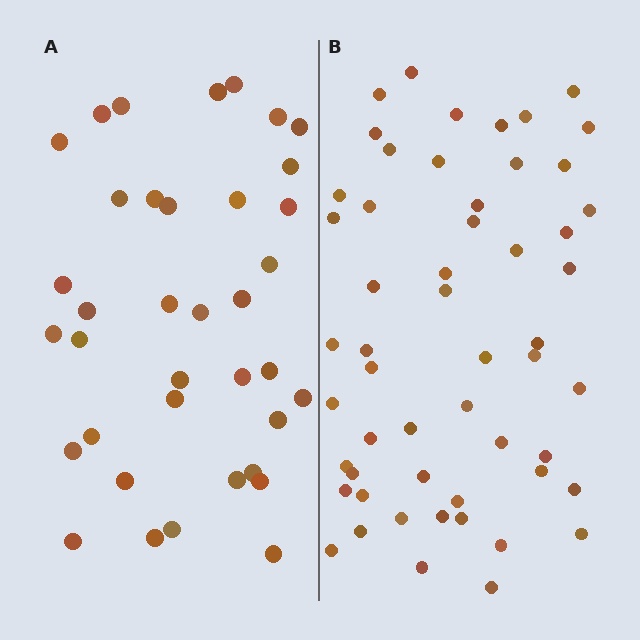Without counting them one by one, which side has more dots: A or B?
Region B (the right region) has more dots.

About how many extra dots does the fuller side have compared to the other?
Region B has approximately 15 more dots than region A.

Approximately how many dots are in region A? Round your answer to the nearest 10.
About 40 dots. (The exact count is 37, which rounds to 40.)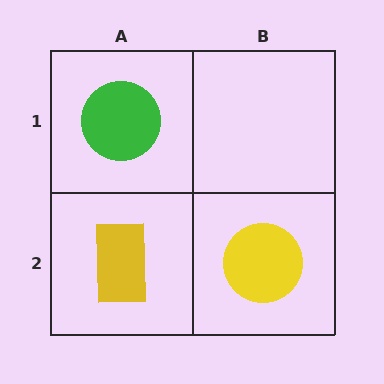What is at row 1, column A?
A green circle.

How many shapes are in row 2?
2 shapes.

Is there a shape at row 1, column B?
No, that cell is empty.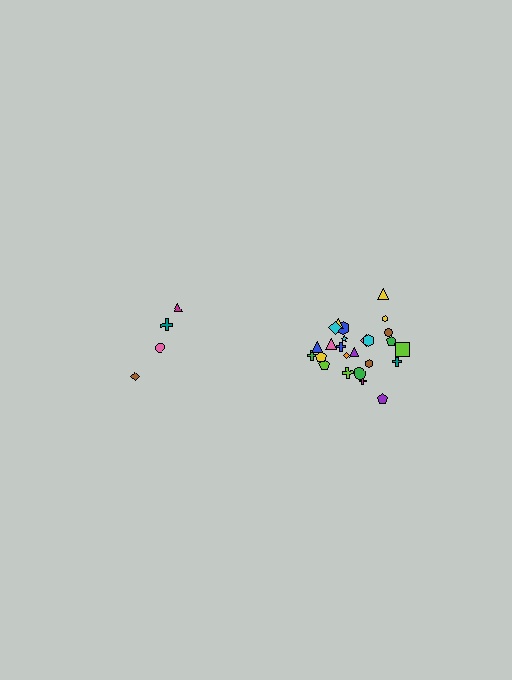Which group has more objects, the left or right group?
The right group.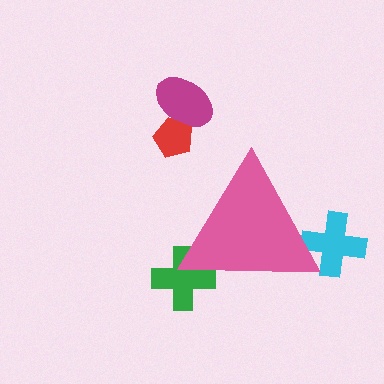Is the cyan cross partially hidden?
Yes, the cyan cross is partially hidden behind the pink triangle.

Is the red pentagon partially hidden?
No, the red pentagon is fully visible.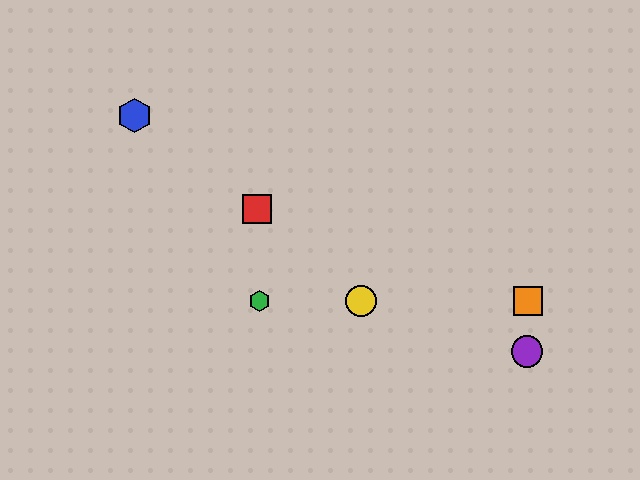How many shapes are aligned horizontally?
3 shapes (the green hexagon, the yellow circle, the orange square) are aligned horizontally.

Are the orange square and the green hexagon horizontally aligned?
Yes, both are at y≈301.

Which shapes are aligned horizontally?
The green hexagon, the yellow circle, the orange square are aligned horizontally.